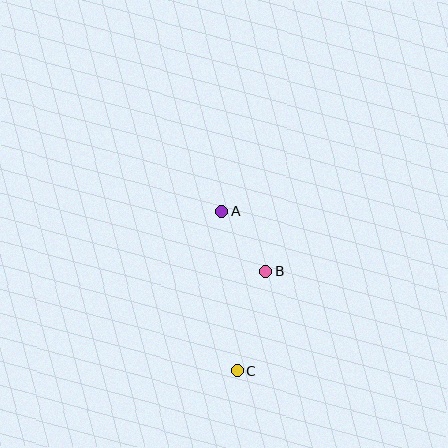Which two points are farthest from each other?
Points A and C are farthest from each other.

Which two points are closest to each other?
Points A and B are closest to each other.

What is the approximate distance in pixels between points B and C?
The distance between B and C is approximately 103 pixels.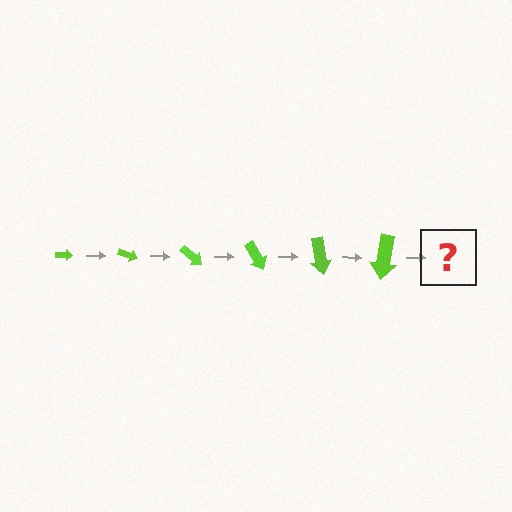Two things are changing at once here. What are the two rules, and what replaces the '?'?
The two rules are that the arrow grows larger each step and it rotates 20 degrees each step. The '?' should be an arrow, larger than the previous one and rotated 120 degrees from the start.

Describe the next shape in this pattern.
It should be an arrow, larger than the previous one and rotated 120 degrees from the start.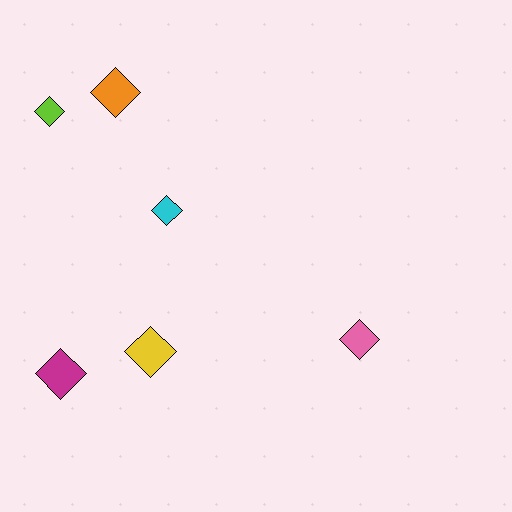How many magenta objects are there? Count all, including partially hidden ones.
There is 1 magenta object.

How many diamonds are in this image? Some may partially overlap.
There are 6 diamonds.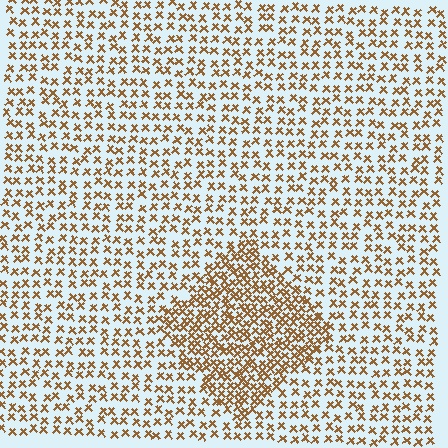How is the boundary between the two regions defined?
The boundary is defined by a change in element density (approximately 2.0x ratio). All elements are the same color, size, and shape.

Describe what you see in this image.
The image contains small brown elements arranged at two different densities. A diamond-shaped region is visible where the elements are more densely packed than the surrounding area.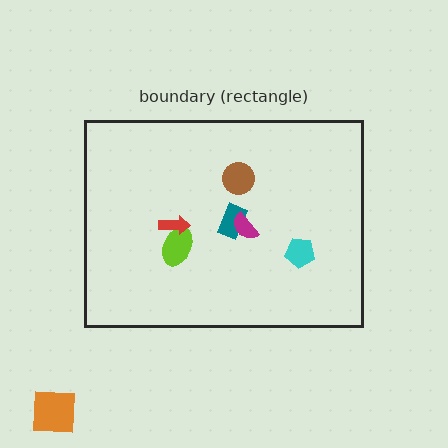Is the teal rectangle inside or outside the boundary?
Inside.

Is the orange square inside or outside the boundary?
Outside.